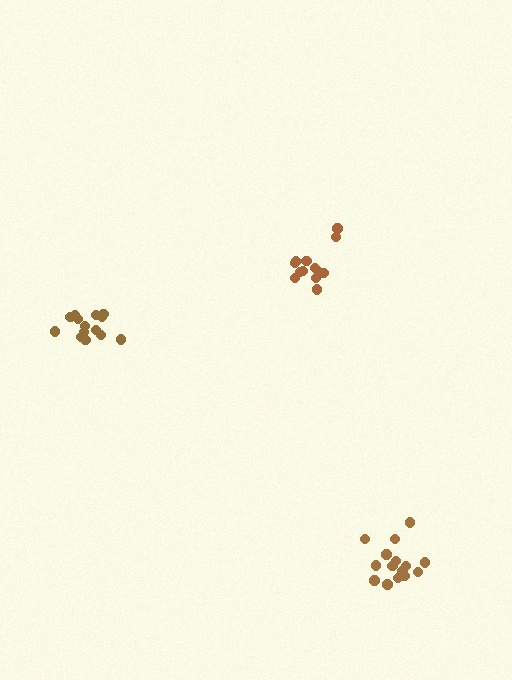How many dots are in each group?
Group 1: 14 dots, Group 2: 13 dots, Group 3: 15 dots (42 total).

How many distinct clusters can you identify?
There are 3 distinct clusters.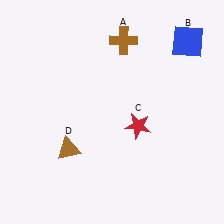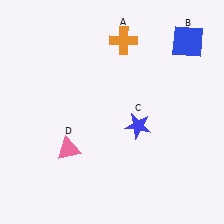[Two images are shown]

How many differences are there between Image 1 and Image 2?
There are 3 differences between the two images.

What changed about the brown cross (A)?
In Image 1, A is brown. In Image 2, it changed to orange.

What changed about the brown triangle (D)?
In Image 1, D is brown. In Image 2, it changed to pink.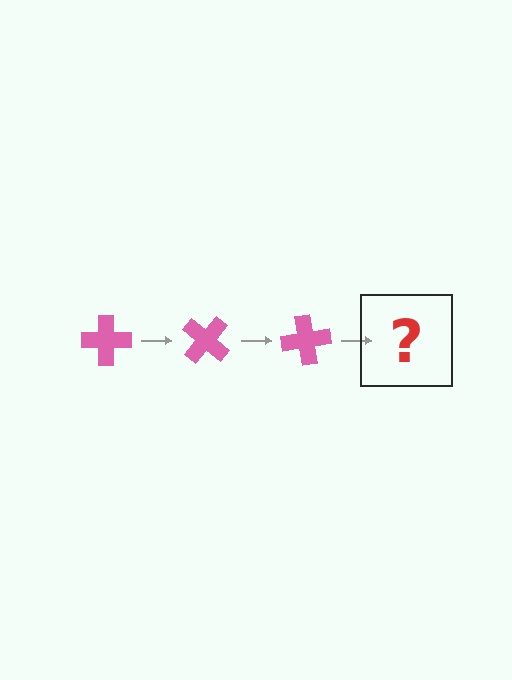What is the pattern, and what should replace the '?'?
The pattern is that the cross rotates 40 degrees each step. The '?' should be a pink cross rotated 120 degrees.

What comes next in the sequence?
The next element should be a pink cross rotated 120 degrees.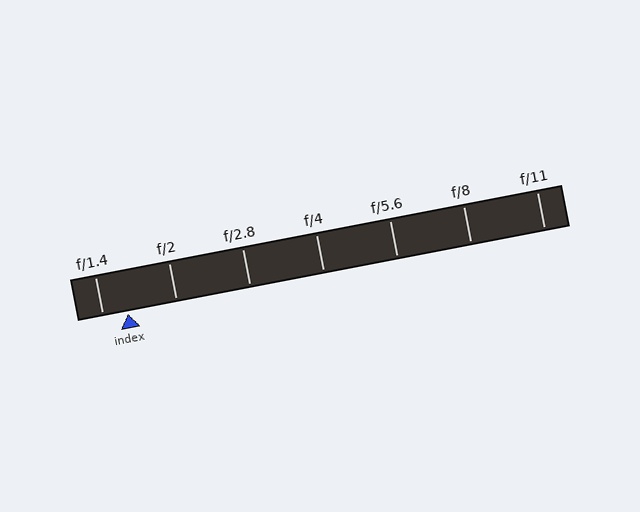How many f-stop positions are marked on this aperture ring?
There are 7 f-stop positions marked.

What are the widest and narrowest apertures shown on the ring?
The widest aperture shown is f/1.4 and the narrowest is f/11.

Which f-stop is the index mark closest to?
The index mark is closest to f/1.4.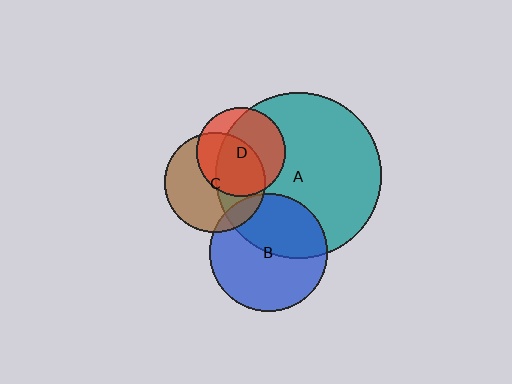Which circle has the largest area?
Circle A (teal).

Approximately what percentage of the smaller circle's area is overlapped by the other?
Approximately 45%.